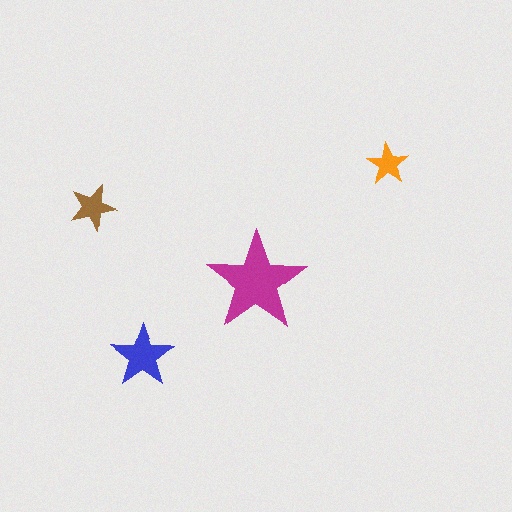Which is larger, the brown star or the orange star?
The brown one.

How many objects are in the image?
There are 4 objects in the image.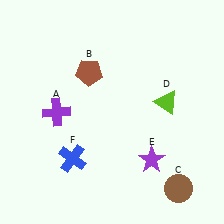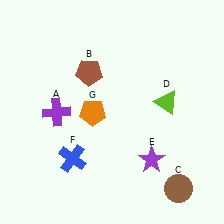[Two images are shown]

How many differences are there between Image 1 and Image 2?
There is 1 difference between the two images.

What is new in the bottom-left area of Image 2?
An orange pentagon (G) was added in the bottom-left area of Image 2.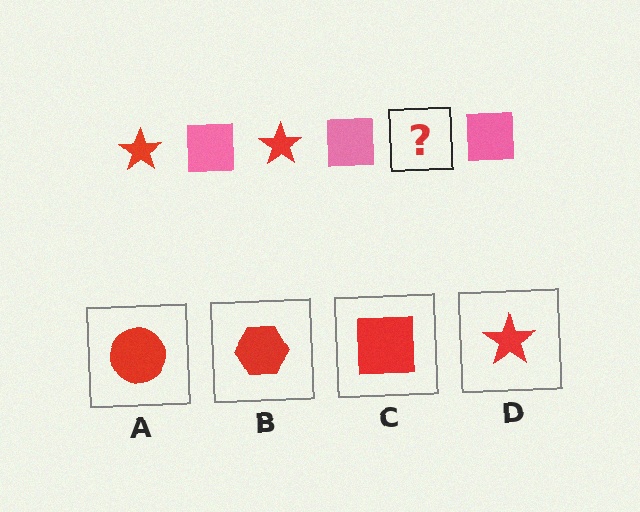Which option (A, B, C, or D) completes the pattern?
D.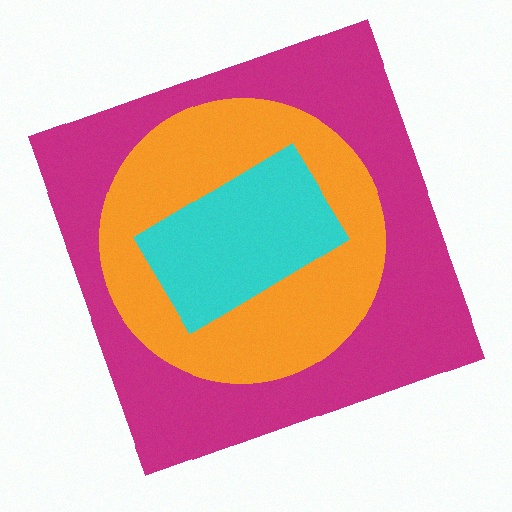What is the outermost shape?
The magenta square.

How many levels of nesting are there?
3.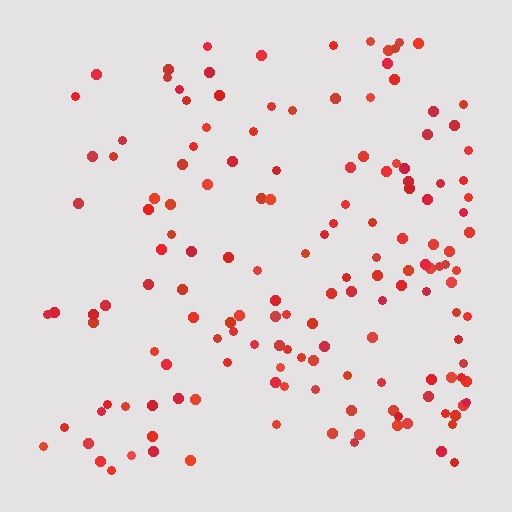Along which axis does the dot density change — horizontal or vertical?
Horizontal.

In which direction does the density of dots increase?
From left to right, with the right side densest.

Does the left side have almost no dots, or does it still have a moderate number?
Still a moderate number, just noticeably fewer than the right.